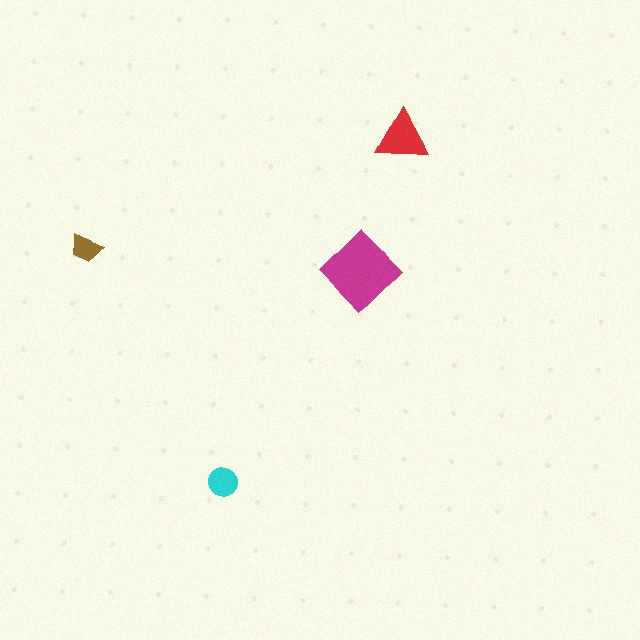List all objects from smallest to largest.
The brown trapezoid, the cyan circle, the red triangle, the magenta diamond.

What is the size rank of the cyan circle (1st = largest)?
3rd.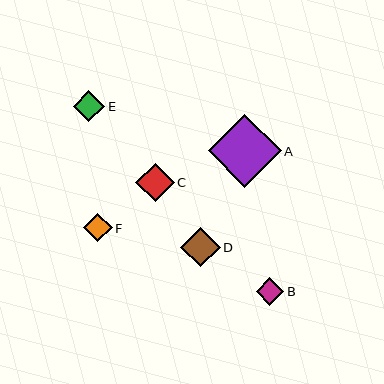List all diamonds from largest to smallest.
From largest to smallest: A, D, C, E, F, B.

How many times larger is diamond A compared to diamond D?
Diamond A is approximately 1.8 times the size of diamond D.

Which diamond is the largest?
Diamond A is the largest with a size of approximately 73 pixels.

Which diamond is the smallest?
Diamond B is the smallest with a size of approximately 28 pixels.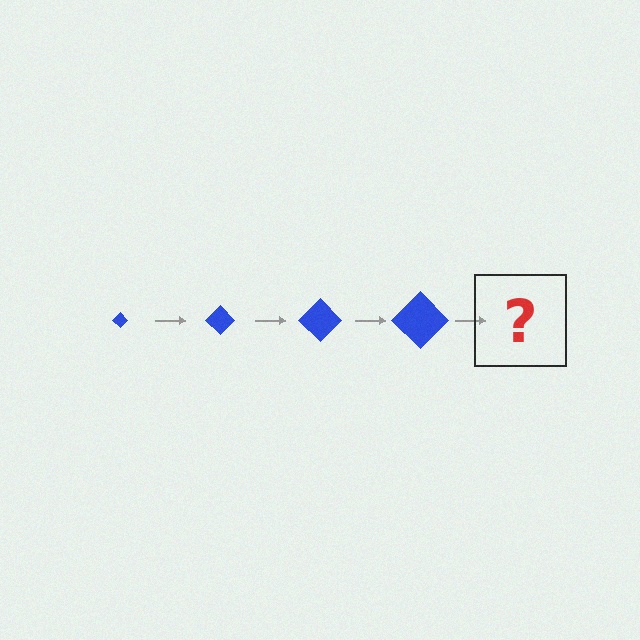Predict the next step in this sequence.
The next step is a blue diamond, larger than the previous one.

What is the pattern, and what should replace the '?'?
The pattern is that the diamond gets progressively larger each step. The '?' should be a blue diamond, larger than the previous one.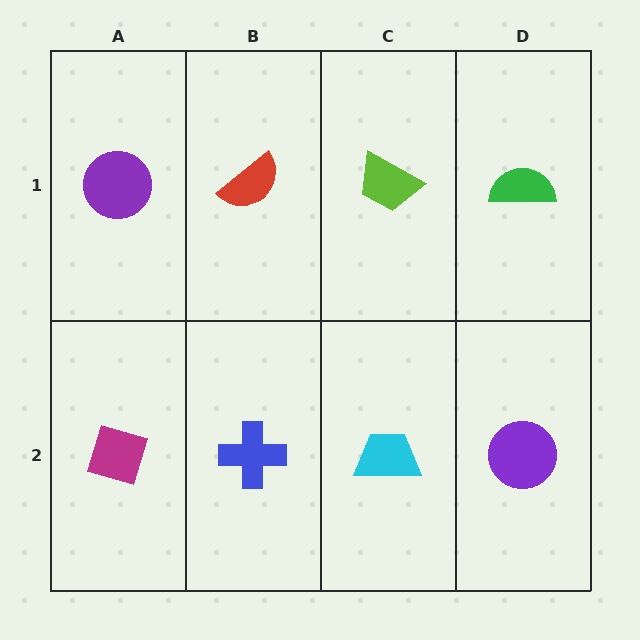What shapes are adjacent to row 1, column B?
A blue cross (row 2, column B), a purple circle (row 1, column A), a lime trapezoid (row 1, column C).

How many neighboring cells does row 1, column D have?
2.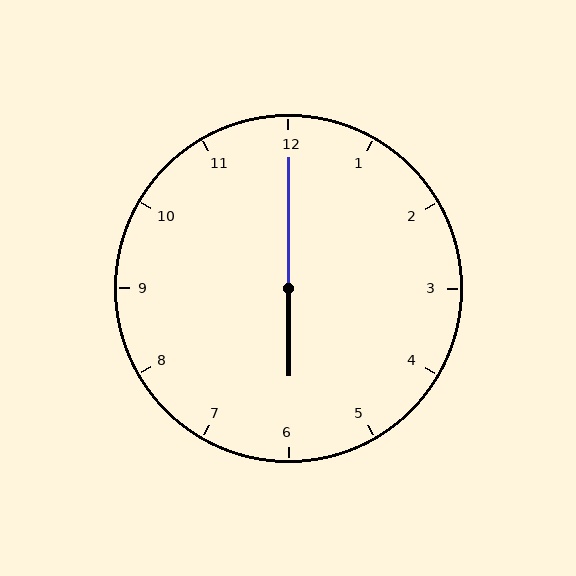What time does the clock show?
6:00.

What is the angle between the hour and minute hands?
Approximately 180 degrees.